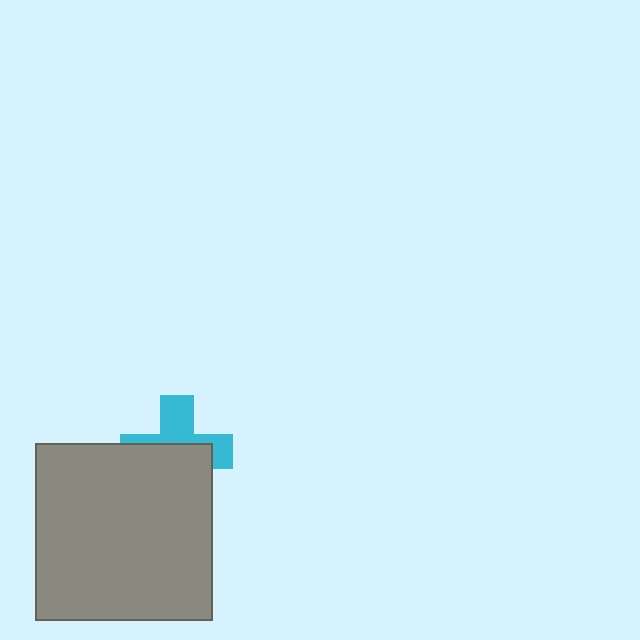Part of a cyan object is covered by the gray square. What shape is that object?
It is a cross.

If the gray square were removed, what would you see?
You would see the complete cyan cross.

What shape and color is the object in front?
The object in front is a gray square.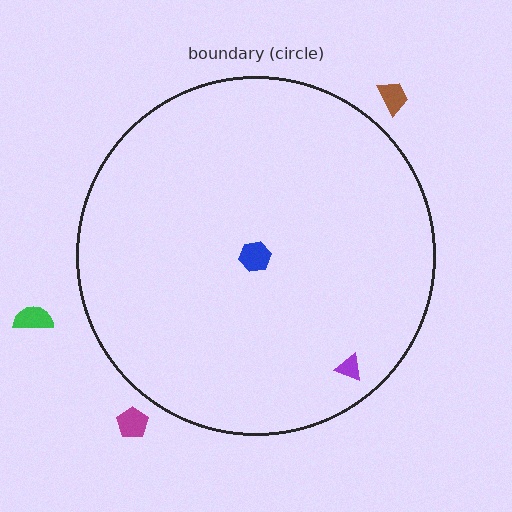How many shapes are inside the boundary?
2 inside, 3 outside.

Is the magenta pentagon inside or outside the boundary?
Outside.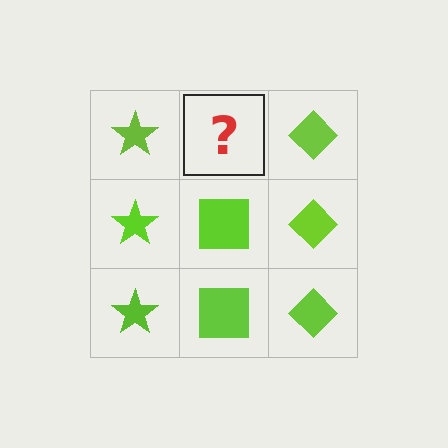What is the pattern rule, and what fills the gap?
The rule is that each column has a consistent shape. The gap should be filled with a lime square.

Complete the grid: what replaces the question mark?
The question mark should be replaced with a lime square.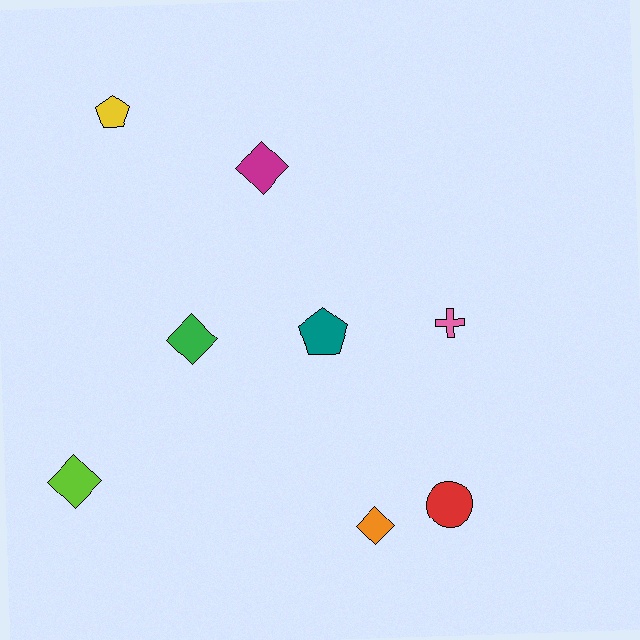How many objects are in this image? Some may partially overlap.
There are 8 objects.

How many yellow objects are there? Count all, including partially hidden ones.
There is 1 yellow object.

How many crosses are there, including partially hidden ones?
There is 1 cross.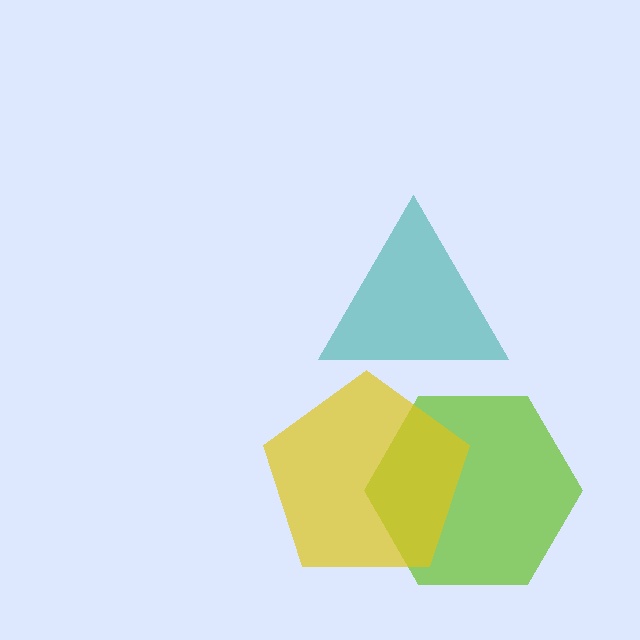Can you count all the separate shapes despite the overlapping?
Yes, there are 3 separate shapes.